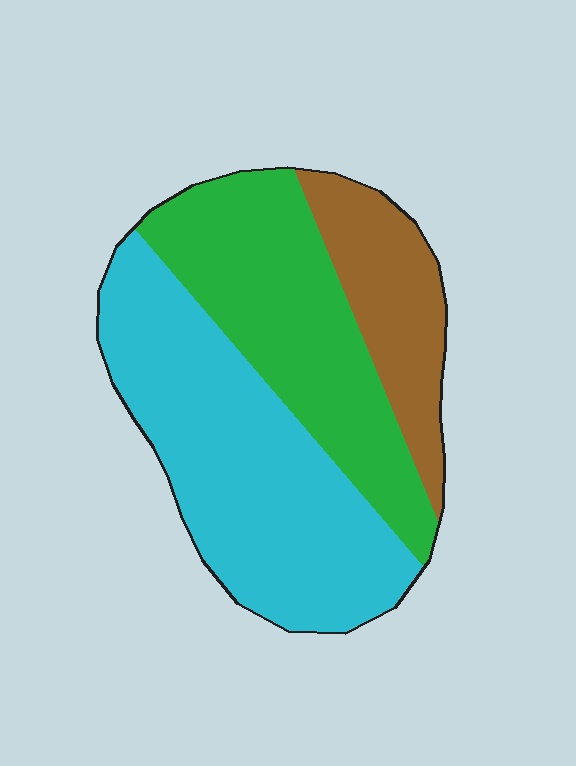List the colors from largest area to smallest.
From largest to smallest: cyan, green, brown.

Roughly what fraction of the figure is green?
Green covers around 35% of the figure.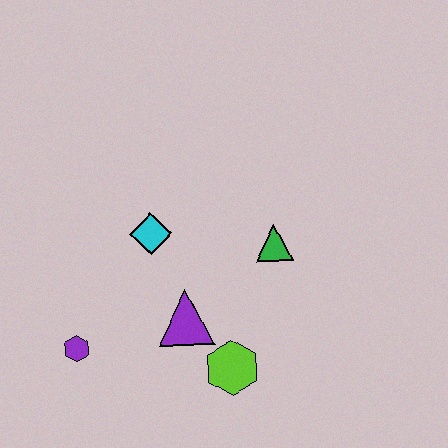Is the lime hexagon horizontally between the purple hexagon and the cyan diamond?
No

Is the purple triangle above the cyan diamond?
No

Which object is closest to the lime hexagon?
The purple triangle is closest to the lime hexagon.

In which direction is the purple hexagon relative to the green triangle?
The purple hexagon is to the left of the green triangle.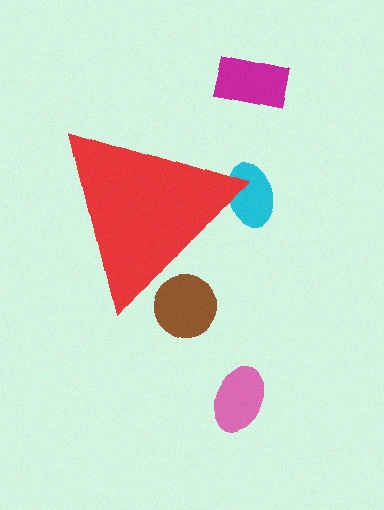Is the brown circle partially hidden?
Yes, the brown circle is partially hidden behind the red triangle.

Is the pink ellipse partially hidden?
No, the pink ellipse is fully visible.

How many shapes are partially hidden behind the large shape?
2 shapes are partially hidden.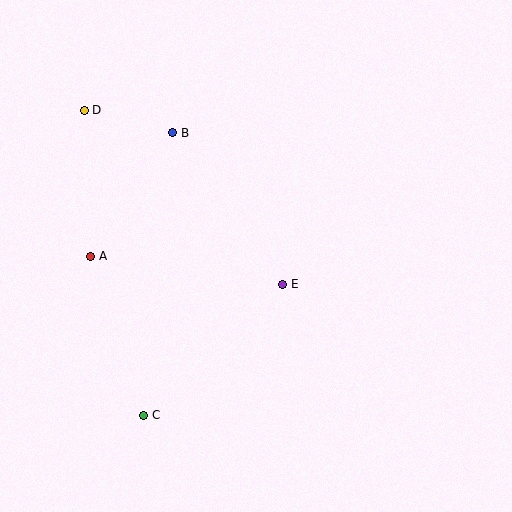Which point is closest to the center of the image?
Point E at (283, 285) is closest to the center.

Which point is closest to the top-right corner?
Point B is closest to the top-right corner.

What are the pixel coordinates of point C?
Point C is at (144, 415).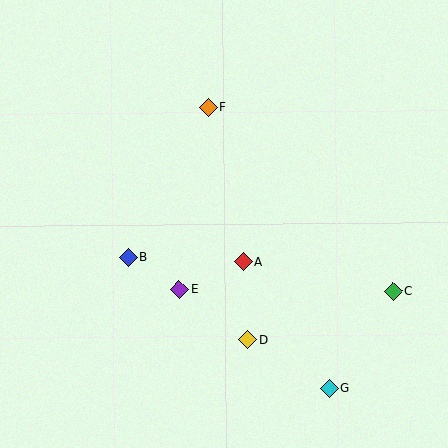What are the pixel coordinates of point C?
Point C is at (393, 291).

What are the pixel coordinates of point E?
Point E is at (179, 290).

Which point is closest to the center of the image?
Point A at (244, 261) is closest to the center.